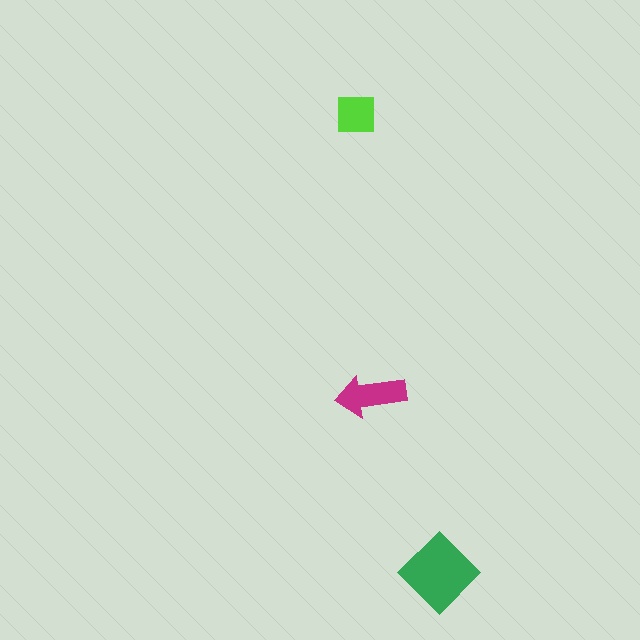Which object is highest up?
The lime square is topmost.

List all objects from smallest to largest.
The lime square, the magenta arrow, the green diamond.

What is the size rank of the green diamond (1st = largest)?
1st.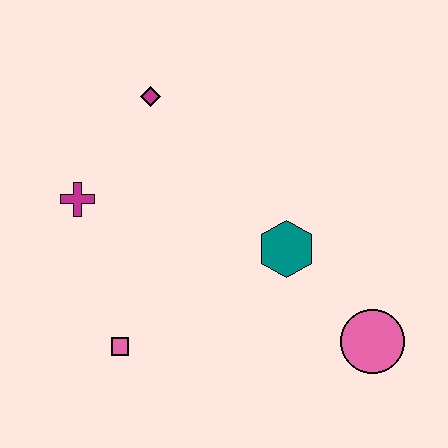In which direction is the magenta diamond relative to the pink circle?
The magenta diamond is above the pink circle.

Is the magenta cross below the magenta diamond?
Yes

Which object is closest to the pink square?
The magenta cross is closest to the pink square.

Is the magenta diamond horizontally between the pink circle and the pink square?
Yes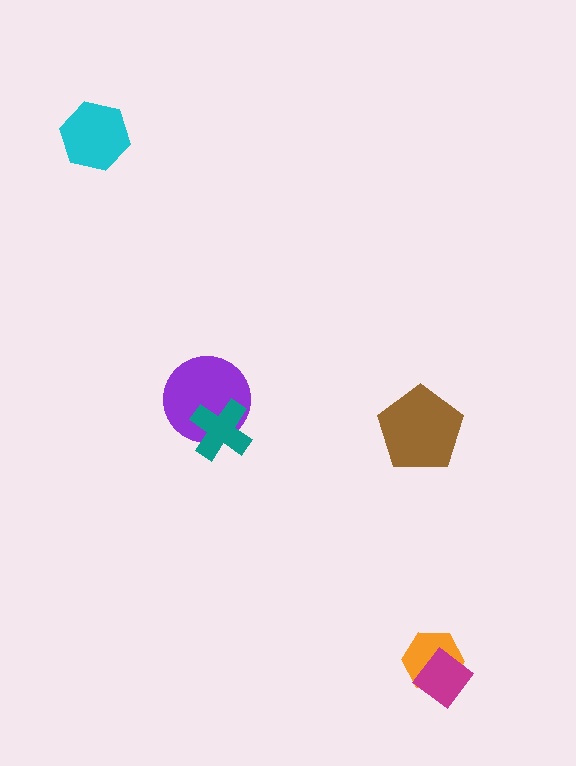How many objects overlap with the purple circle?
1 object overlaps with the purple circle.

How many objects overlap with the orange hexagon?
1 object overlaps with the orange hexagon.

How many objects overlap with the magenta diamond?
1 object overlaps with the magenta diamond.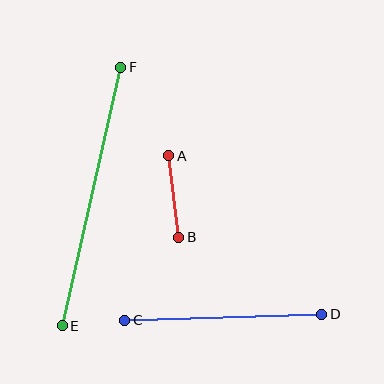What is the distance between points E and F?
The distance is approximately 265 pixels.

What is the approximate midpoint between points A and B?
The midpoint is at approximately (174, 197) pixels.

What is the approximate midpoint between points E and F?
The midpoint is at approximately (92, 196) pixels.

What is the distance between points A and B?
The distance is approximately 83 pixels.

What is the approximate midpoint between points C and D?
The midpoint is at approximately (223, 317) pixels.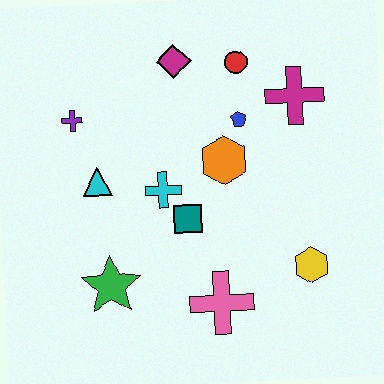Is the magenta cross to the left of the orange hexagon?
No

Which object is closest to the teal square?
The cyan cross is closest to the teal square.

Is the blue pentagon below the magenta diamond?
Yes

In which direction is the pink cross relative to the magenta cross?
The pink cross is below the magenta cross.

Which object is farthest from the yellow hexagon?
The purple cross is farthest from the yellow hexagon.